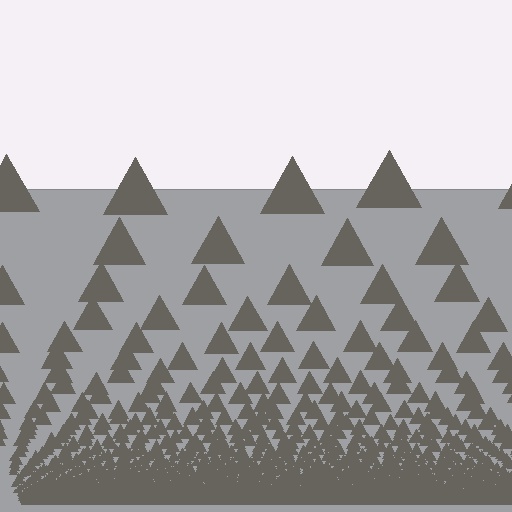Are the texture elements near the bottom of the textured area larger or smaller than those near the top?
Smaller. The gradient is inverted — elements near the bottom are smaller and denser.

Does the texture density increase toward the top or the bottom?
Density increases toward the bottom.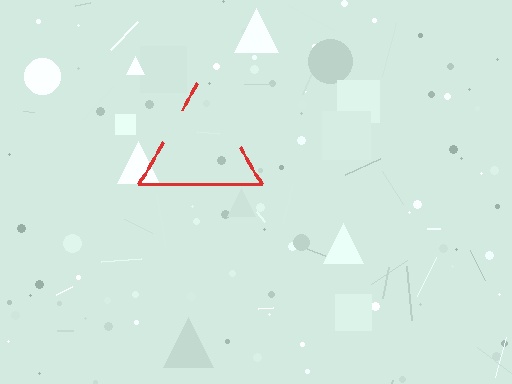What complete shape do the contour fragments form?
The contour fragments form a triangle.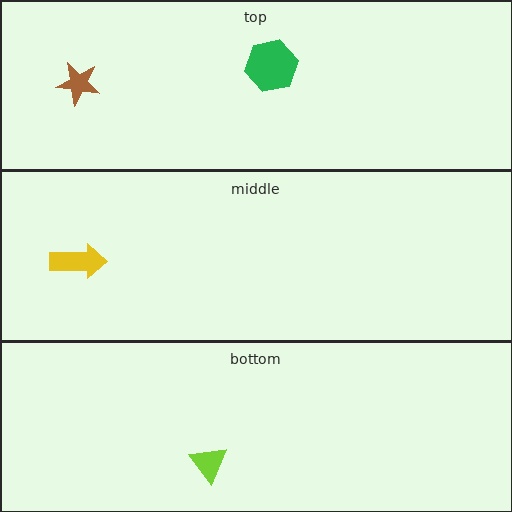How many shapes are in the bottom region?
1.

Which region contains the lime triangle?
The bottom region.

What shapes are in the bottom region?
The lime triangle.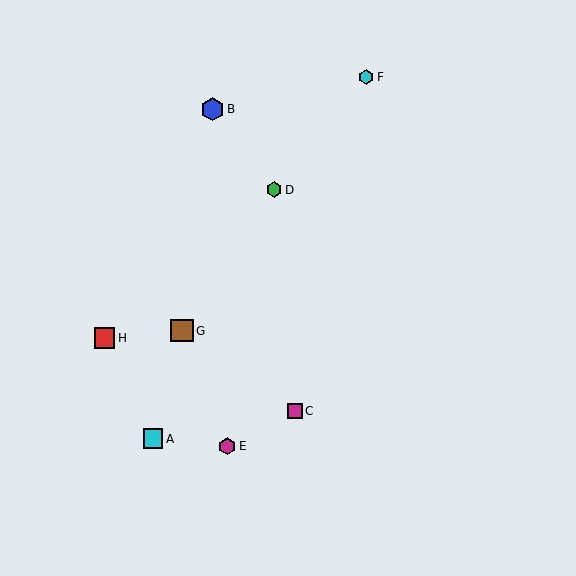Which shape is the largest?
The blue hexagon (labeled B) is the largest.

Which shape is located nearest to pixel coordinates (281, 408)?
The magenta square (labeled C) at (295, 411) is nearest to that location.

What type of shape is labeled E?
Shape E is a magenta hexagon.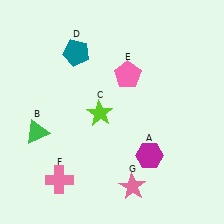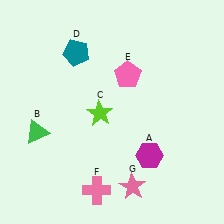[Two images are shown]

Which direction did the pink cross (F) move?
The pink cross (F) moved right.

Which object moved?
The pink cross (F) moved right.